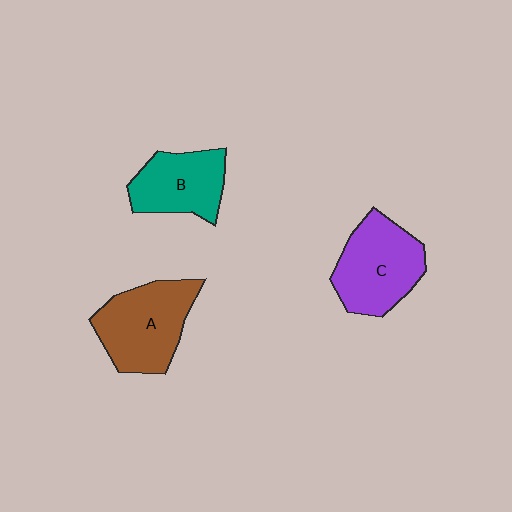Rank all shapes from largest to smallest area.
From largest to smallest: A (brown), C (purple), B (teal).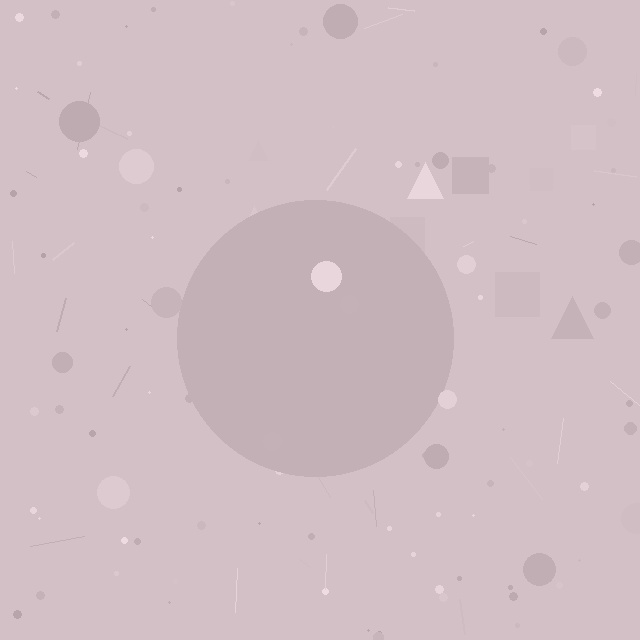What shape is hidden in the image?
A circle is hidden in the image.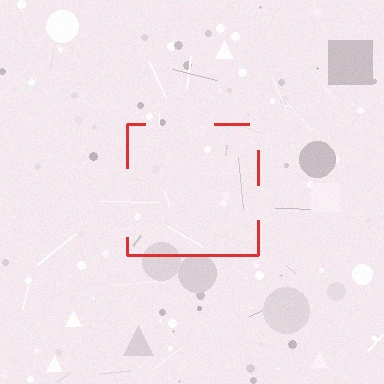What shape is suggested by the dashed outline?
The dashed outline suggests a square.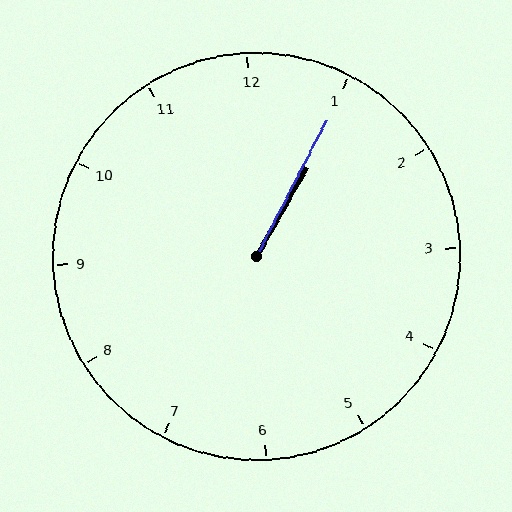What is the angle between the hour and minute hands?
Approximately 2 degrees.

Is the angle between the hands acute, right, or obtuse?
It is acute.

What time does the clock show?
1:05.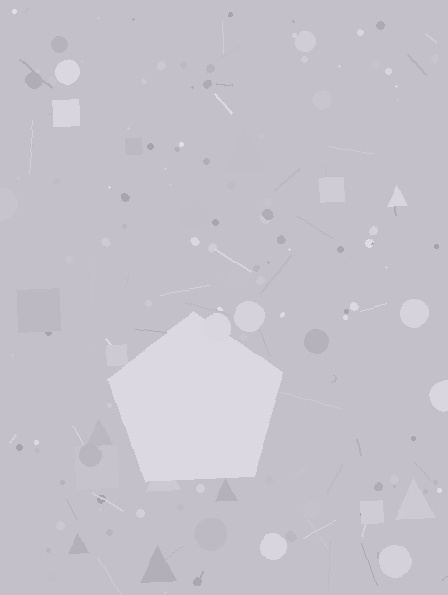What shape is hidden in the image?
A pentagon is hidden in the image.